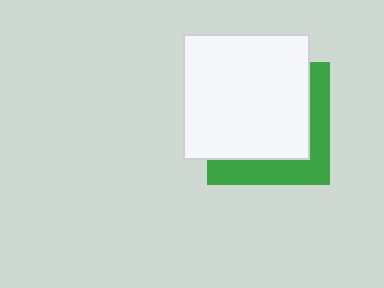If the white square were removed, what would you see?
You would see the complete green square.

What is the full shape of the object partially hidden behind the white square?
The partially hidden object is a green square.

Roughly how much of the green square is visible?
A small part of it is visible (roughly 34%).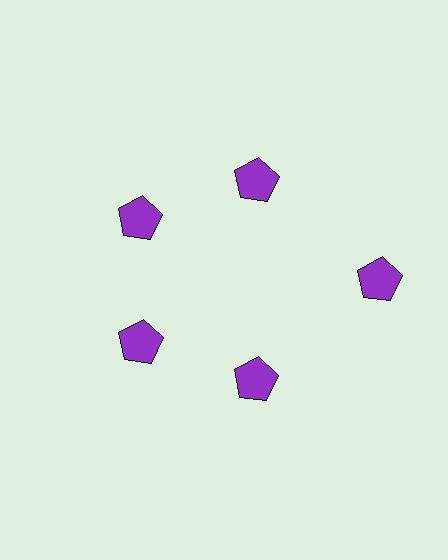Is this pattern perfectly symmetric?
No. The 5 purple pentagons are arranged in a ring, but one element near the 3 o'clock position is pushed outward from the center, breaking the 5-fold rotational symmetry.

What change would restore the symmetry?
The symmetry would be restored by moving it inward, back onto the ring so that all 5 pentagons sit at equal angles and equal distance from the center.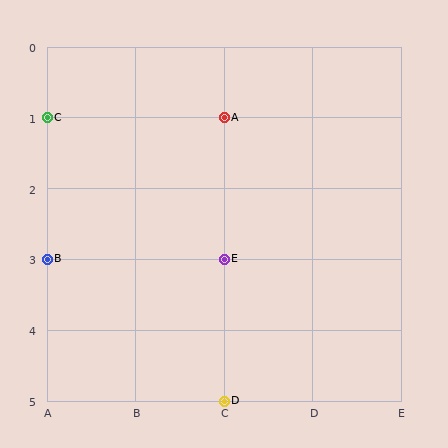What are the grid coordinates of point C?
Point C is at grid coordinates (A, 1).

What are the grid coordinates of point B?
Point B is at grid coordinates (A, 3).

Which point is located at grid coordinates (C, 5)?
Point D is at (C, 5).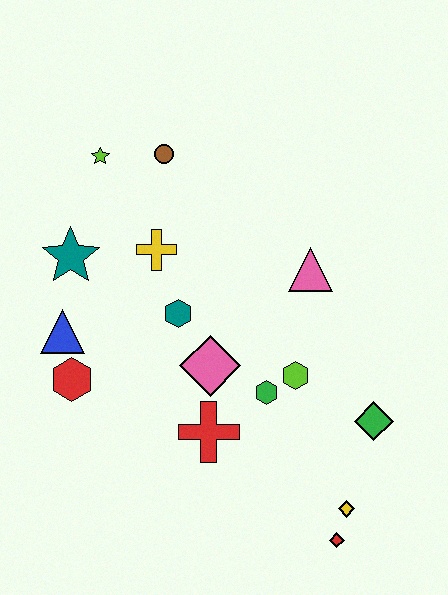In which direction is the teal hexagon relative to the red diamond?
The teal hexagon is above the red diamond.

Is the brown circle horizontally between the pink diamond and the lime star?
Yes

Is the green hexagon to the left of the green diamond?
Yes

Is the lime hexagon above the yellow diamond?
Yes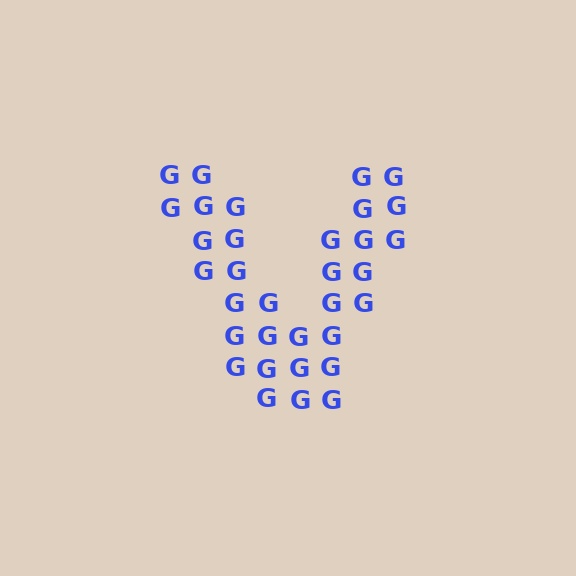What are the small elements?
The small elements are letter G's.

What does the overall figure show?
The overall figure shows the letter V.